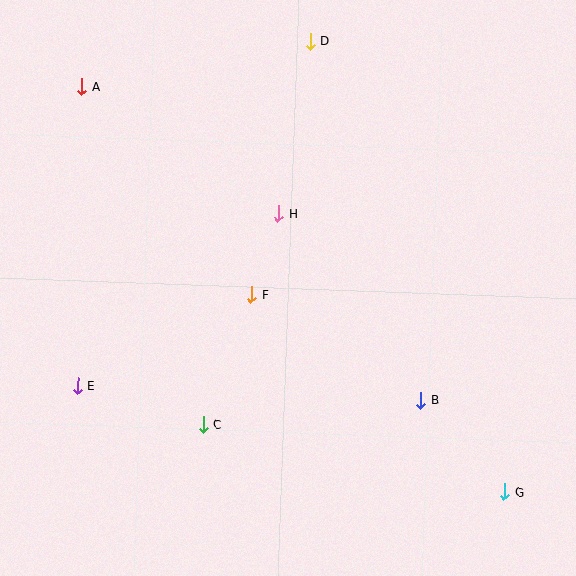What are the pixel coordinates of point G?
Point G is at (505, 492).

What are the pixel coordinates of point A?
Point A is at (82, 87).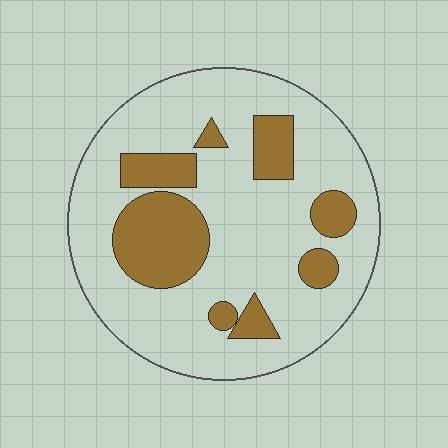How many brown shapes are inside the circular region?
8.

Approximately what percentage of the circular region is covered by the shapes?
Approximately 25%.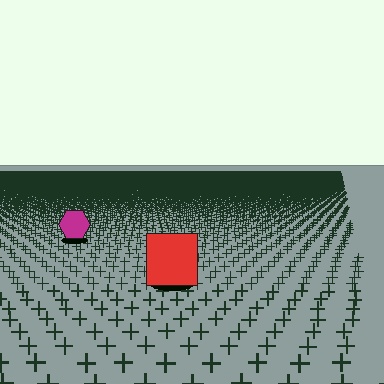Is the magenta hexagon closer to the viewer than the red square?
No. The red square is closer — you can tell from the texture gradient: the ground texture is coarser near it.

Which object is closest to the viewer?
The red square is closest. The texture marks near it are larger and more spread out.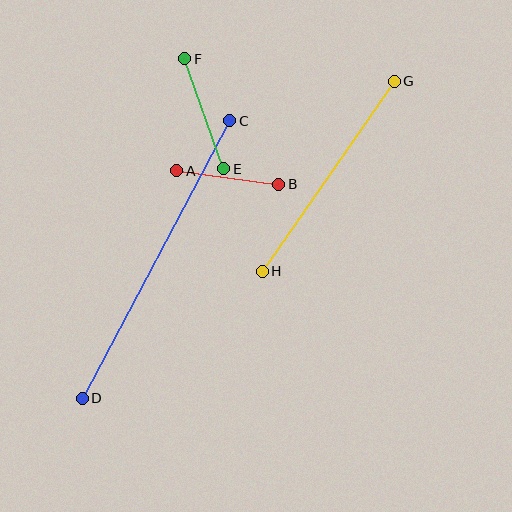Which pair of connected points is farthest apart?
Points C and D are farthest apart.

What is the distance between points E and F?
The distance is approximately 117 pixels.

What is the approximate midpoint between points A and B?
The midpoint is at approximately (228, 178) pixels.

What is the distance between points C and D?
The distance is approximately 314 pixels.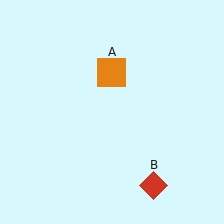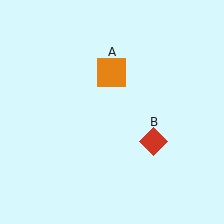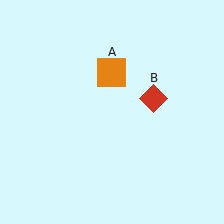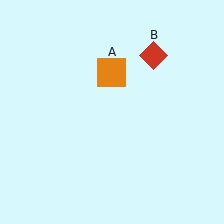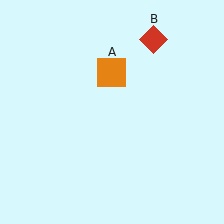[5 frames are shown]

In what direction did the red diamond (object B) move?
The red diamond (object B) moved up.